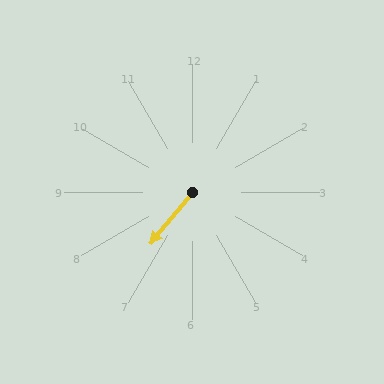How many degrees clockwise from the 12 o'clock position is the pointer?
Approximately 219 degrees.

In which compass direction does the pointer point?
Southwest.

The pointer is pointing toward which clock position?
Roughly 7 o'clock.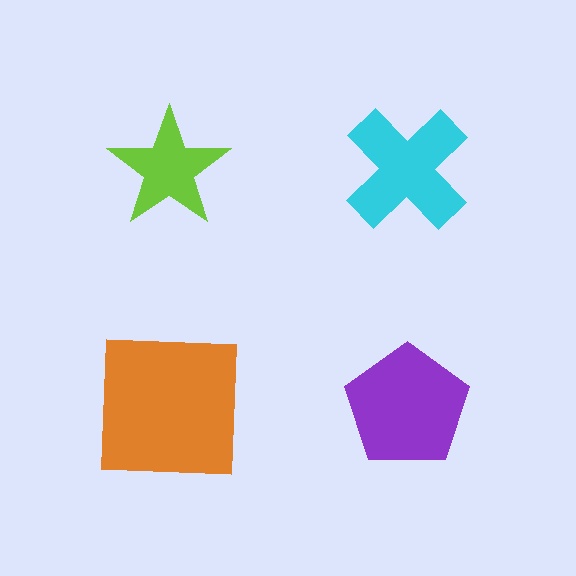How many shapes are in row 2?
2 shapes.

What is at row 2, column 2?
A purple pentagon.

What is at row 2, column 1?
An orange square.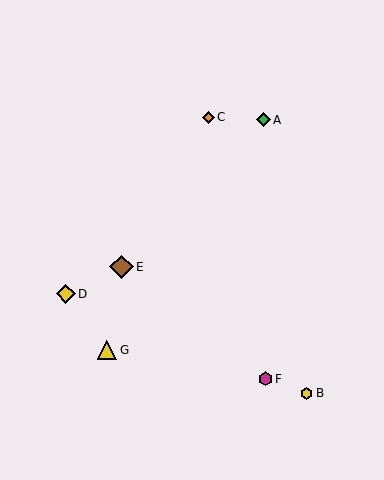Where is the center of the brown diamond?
The center of the brown diamond is at (121, 267).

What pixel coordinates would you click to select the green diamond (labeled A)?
Click at (263, 120) to select the green diamond A.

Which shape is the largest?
The brown diamond (labeled E) is the largest.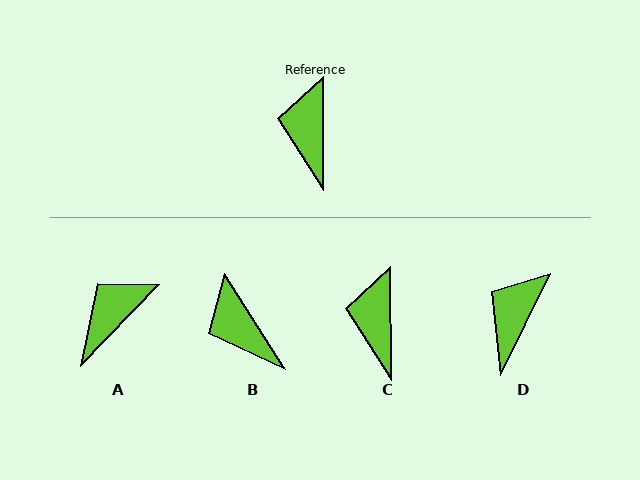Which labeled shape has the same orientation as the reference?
C.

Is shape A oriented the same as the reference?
No, it is off by about 44 degrees.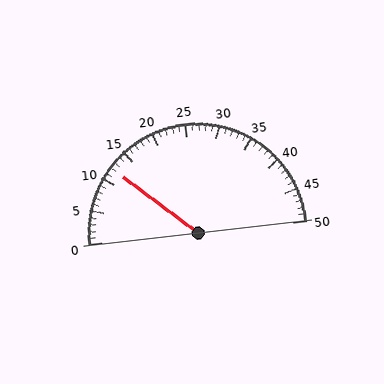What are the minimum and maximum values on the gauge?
The gauge ranges from 0 to 50.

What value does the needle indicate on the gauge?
The needle indicates approximately 12.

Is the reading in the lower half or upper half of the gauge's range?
The reading is in the lower half of the range (0 to 50).